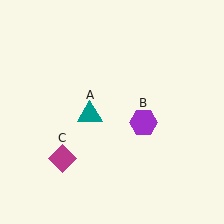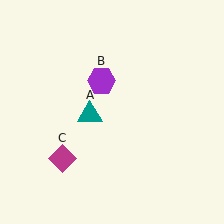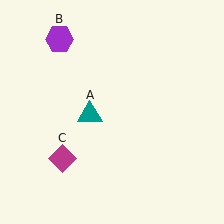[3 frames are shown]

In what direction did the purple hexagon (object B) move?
The purple hexagon (object B) moved up and to the left.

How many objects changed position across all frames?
1 object changed position: purple hexagon (object B).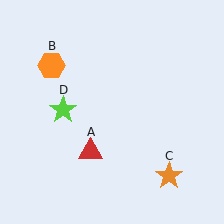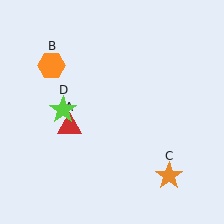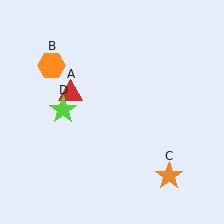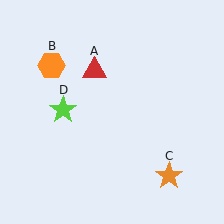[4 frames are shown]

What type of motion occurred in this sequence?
The red triangle (object A) rotated clockwise around the center of the scene.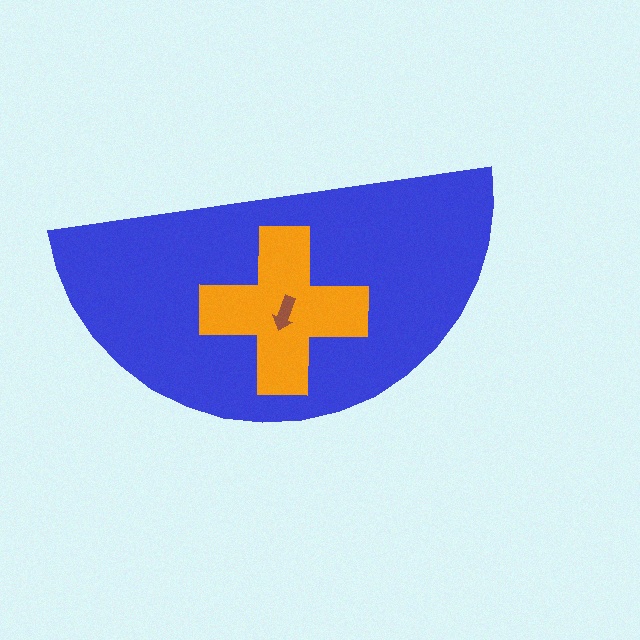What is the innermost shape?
The brown arrow.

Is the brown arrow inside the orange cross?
Yes.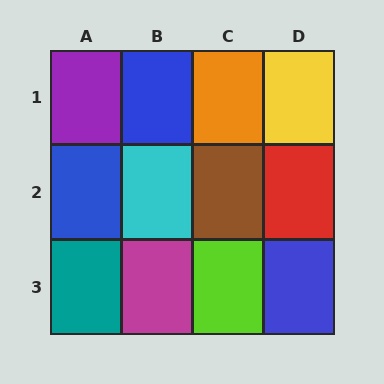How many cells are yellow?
1 cell is yellow.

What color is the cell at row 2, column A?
Blue.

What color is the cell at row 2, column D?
Red.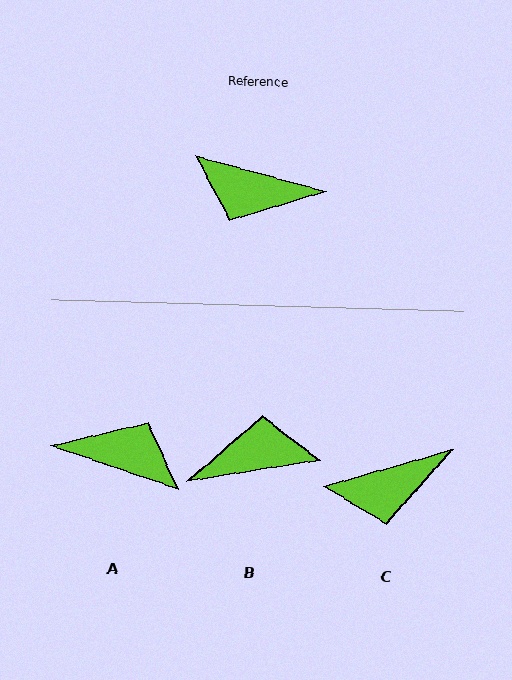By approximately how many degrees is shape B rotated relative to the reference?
Approximately 156 degrees clockwise.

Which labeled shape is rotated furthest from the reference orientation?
A, about 177 degrees away.